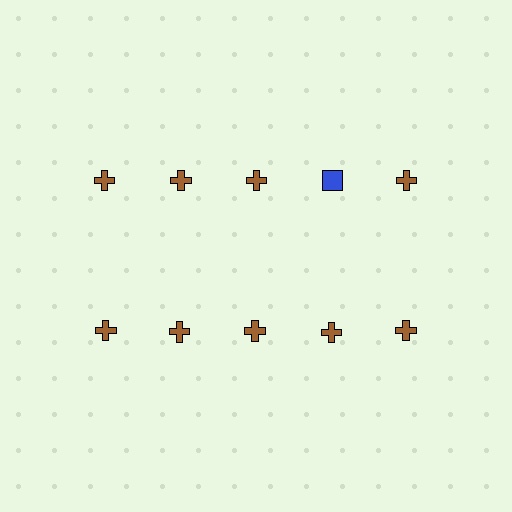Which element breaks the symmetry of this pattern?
The blue square in the top row, second from right column breaks the symmetry. All other shapes are brown crosses.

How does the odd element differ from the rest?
It differs in both color (blue instead of brown) and shape (square instead of cross).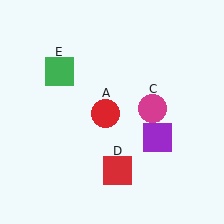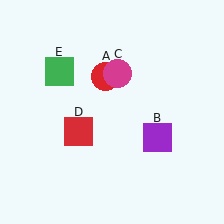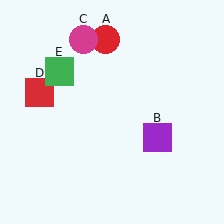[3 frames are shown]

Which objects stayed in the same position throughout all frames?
Purple square (object B) and green square (object E) remained stationary.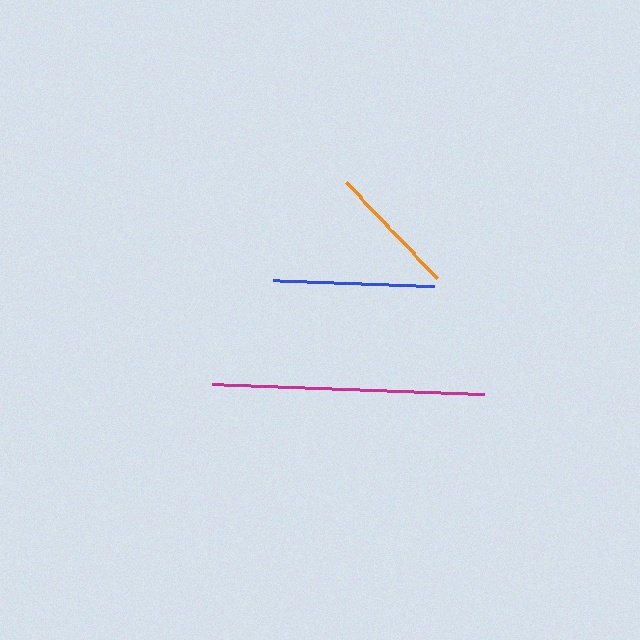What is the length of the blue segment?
The blue segment is approximately 162 pixels long.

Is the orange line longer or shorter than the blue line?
The blue line is longer than the orange line.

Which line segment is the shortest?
The orange line is the shortest at approximately 132 pixels.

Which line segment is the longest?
The magenta line is the longest at approximately 273 pixels.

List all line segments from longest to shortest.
From longest to shortest: magenta, blue, orange.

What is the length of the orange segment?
The orange segment is approximately 132 pixels long.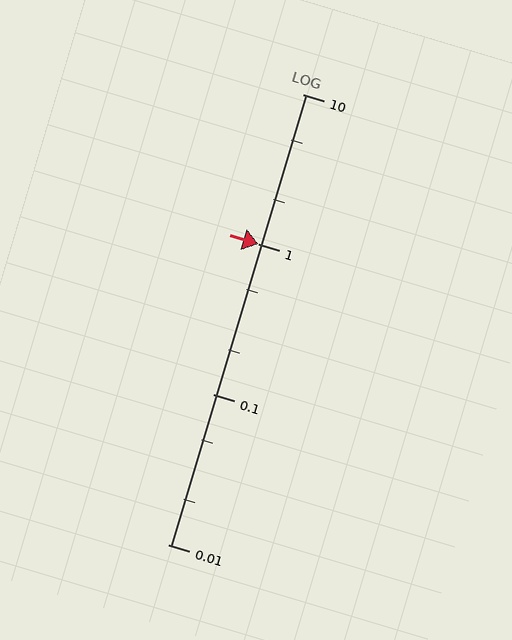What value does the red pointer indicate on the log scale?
The pointer indicates approximately 1.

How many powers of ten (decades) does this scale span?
The scale spans 3 decades, from 0.01 to 10.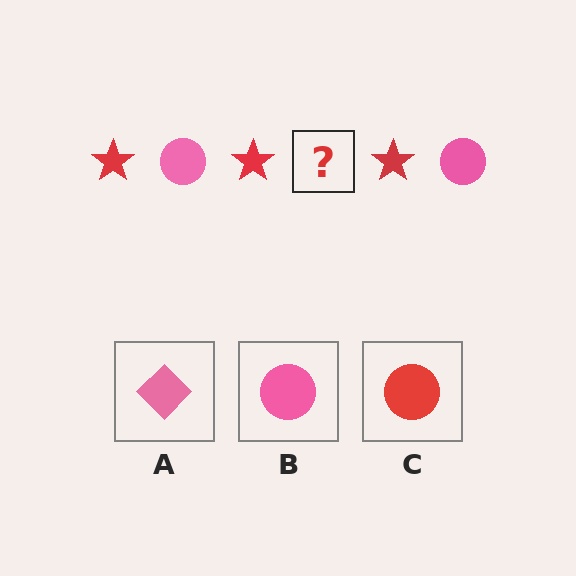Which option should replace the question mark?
Option B.